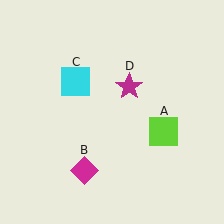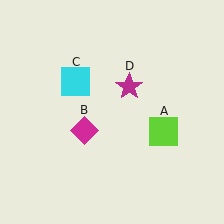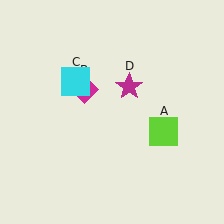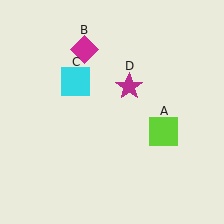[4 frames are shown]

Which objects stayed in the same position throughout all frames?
Lime square (object A) and cyan square (object C) and magenta star (object D) remained stationary.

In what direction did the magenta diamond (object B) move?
The magenta diamond (object B) moved up.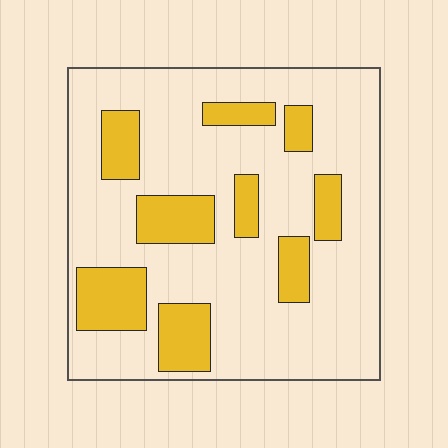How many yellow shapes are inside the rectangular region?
9.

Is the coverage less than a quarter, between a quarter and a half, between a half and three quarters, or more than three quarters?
Less than a quarter.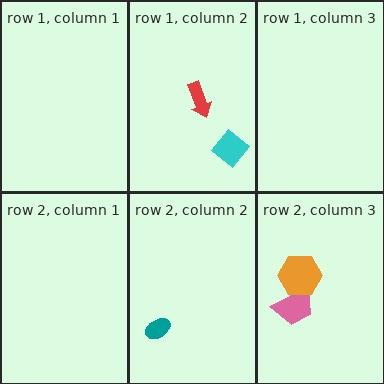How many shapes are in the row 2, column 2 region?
1.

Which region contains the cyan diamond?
The row 1, column 2 region.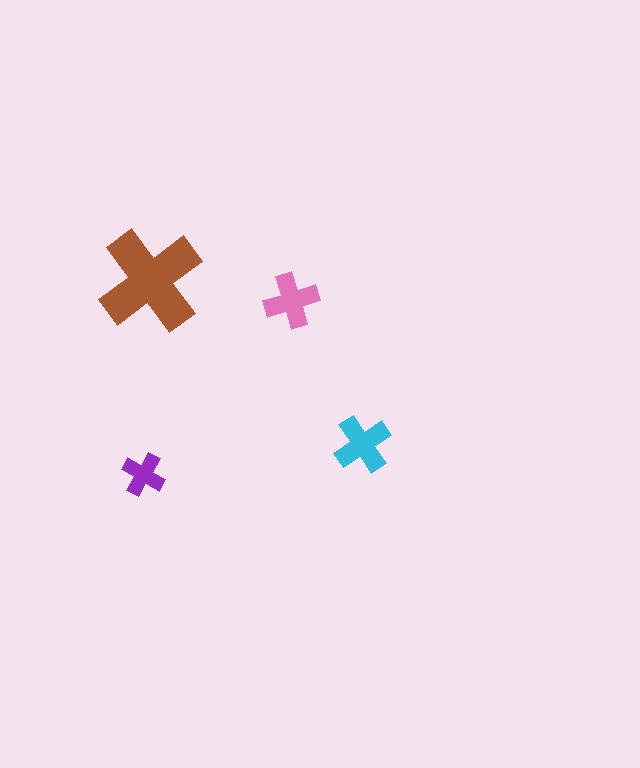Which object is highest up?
The brown cross is topmost.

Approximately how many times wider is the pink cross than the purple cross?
About 1.5 times wider.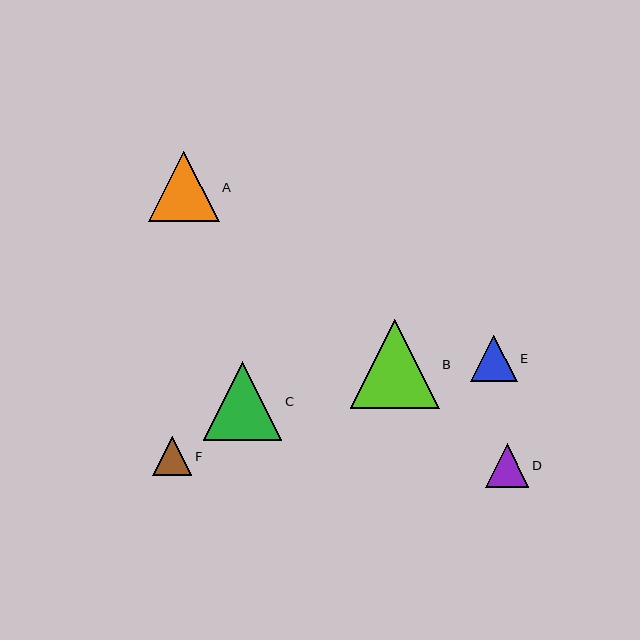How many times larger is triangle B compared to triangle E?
Triangle B is approximately 1.9 times the size of triangle E.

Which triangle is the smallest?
Triangle F is the smallest with a size of approximately 39 pixels.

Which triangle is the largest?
Triangle B is the largest with a size of approximately 89 pixels.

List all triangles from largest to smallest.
From largest to smallest: B, C, A, E, D, F.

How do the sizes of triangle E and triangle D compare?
Triangle E and triangle D are approximately the same size.